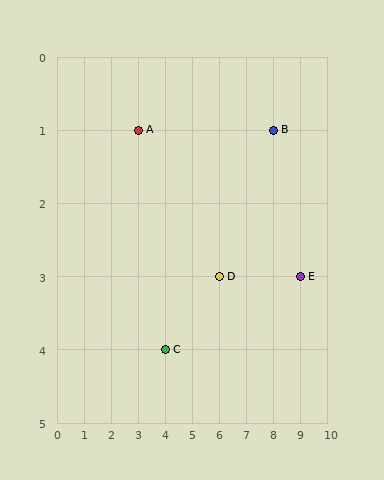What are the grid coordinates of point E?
Point E is at grid coordinates (9, 3).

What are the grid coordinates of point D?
Point D is at grid coordinates (6, 3).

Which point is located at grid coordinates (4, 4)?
Point C is at (4, 4).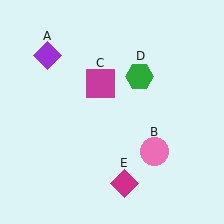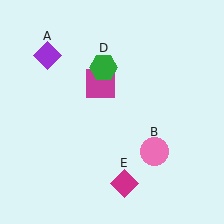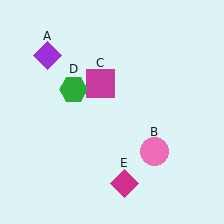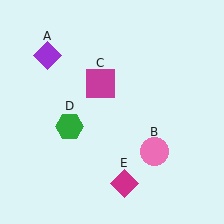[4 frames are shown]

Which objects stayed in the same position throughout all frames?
Purple diamond (object A) and pink circle (object B) and magenta square (object C) and magenta diamond (object E) remained stationary.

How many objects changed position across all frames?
1 object changed position: green hexagon (object D).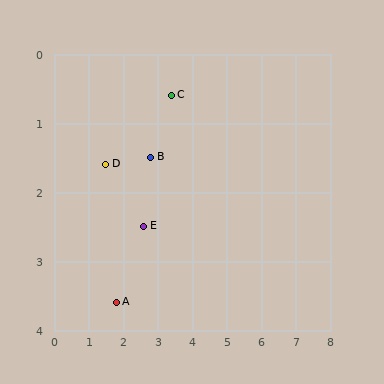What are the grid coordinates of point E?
Point E is at approximately (2.6, 2.5).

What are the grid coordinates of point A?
Point A is at approximately (1.8, 3.6).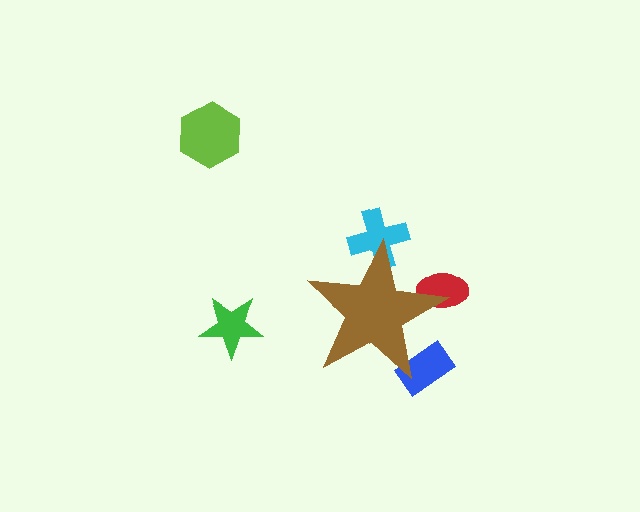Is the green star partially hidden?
No, the green star is fully visible.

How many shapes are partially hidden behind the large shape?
3 shapes are partially hidden.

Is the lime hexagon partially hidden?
No, the lime hexagon is fully visible.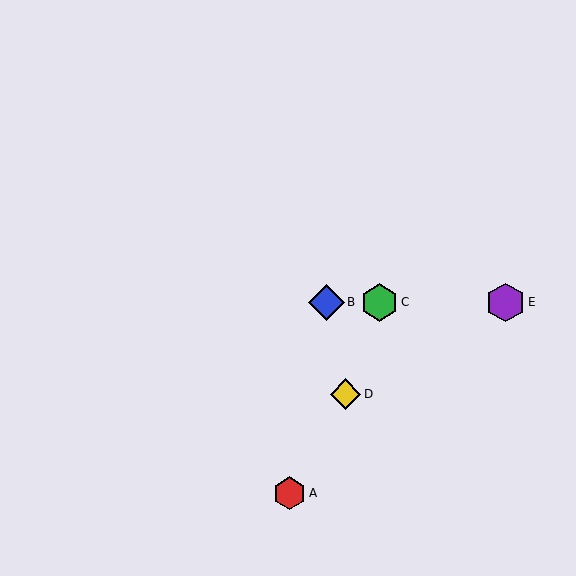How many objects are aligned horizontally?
3 objects (B, C, E) are aligned horizontally.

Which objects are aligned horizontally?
Objects B, C, E are aligned horizontally.